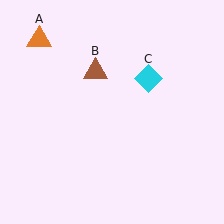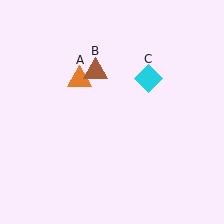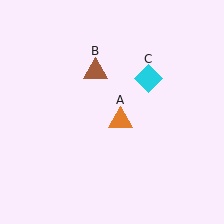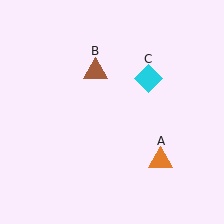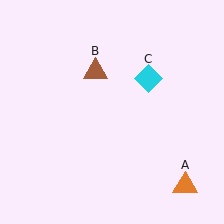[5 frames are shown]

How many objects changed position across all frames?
1 object changed position: orange triangle (object A).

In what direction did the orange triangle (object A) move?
The orange triangle (object A) moved down and to the right.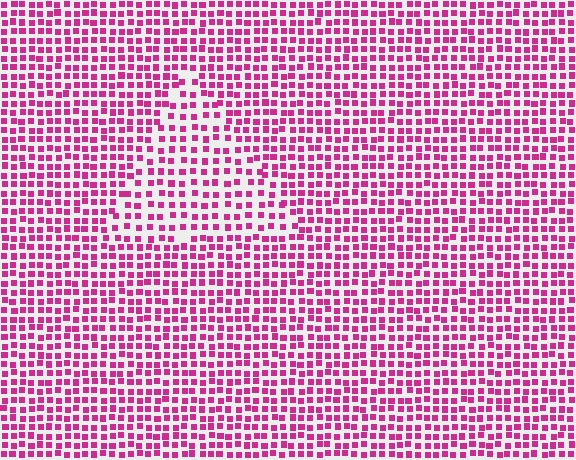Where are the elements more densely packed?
The elements are more densely packed outside the triangle boundary.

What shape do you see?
I see a triangle.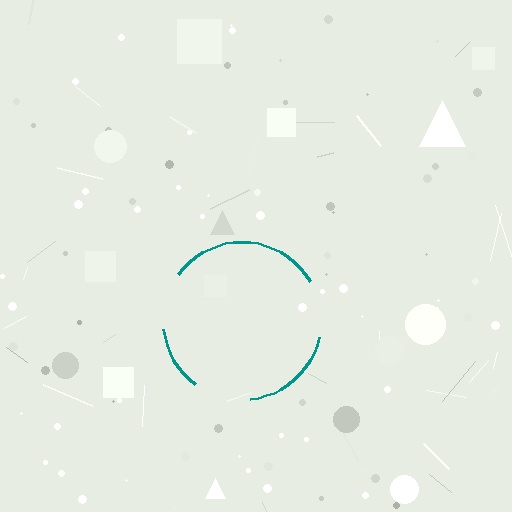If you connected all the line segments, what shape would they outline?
They would outline a circle.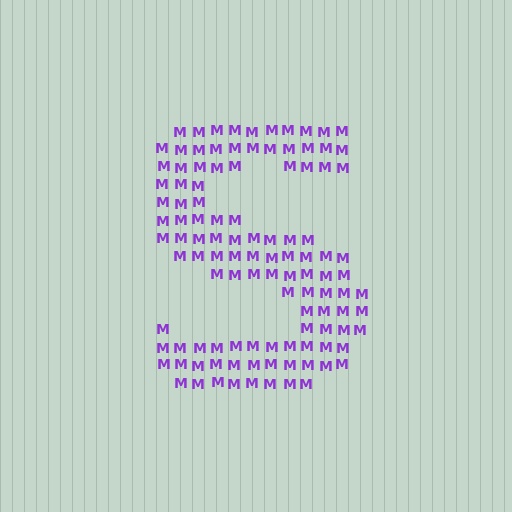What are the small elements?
The small elements are letter M's.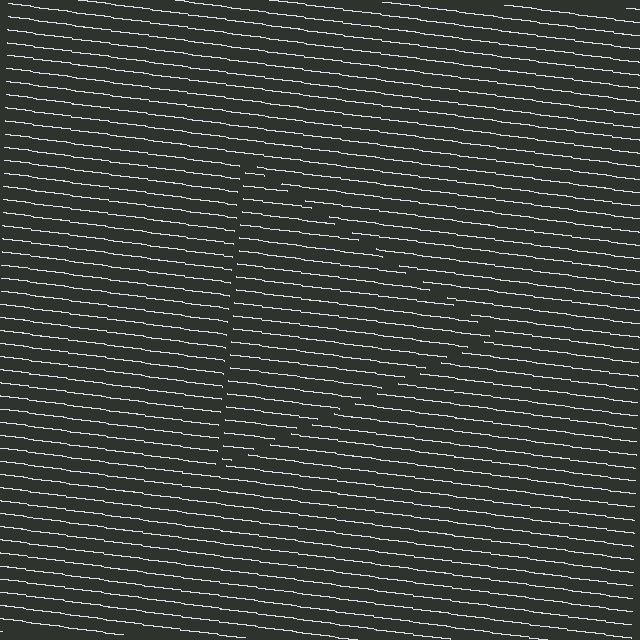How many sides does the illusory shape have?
3 sides — the line-ends trace a triangle.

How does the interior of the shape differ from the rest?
The interior of the shape contains the same grating, shifted by half a period — the contour is defined by the phase discontinuity where line-ends from the inner and outer gratings abut.